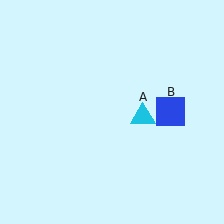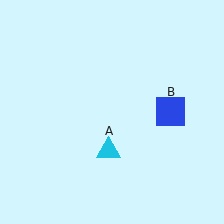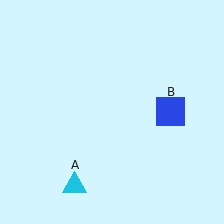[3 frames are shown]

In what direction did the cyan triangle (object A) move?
The cyan triangle (object A) moved down and to the left.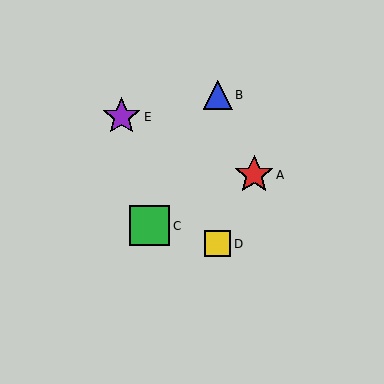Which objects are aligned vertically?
Objects B, D are aligned vertically.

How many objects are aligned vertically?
2 objects (B, D) are aligned vertically.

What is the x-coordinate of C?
Object C is at x≈150.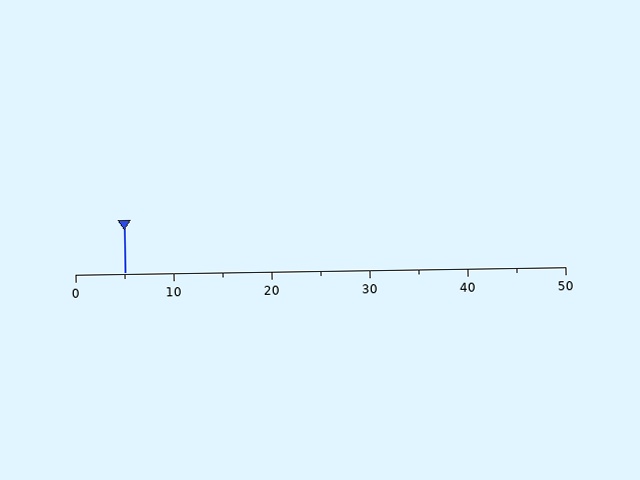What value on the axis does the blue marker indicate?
The marker indicates approximately 5.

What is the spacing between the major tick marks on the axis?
The major ticks are spaced 10 apart.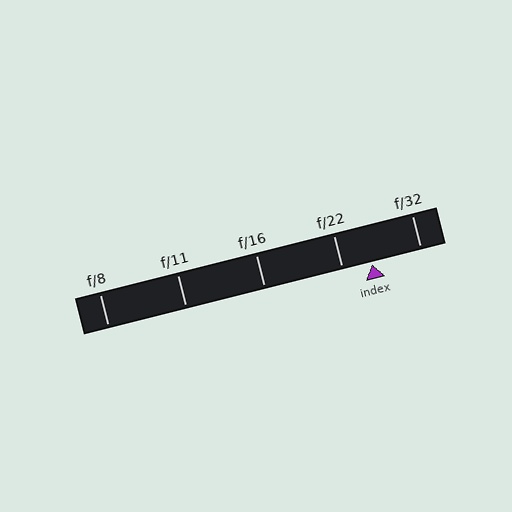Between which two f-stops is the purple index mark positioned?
The index mark is between f/22 and f/32.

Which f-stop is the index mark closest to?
The index mark is closest to f/22.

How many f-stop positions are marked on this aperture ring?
There are 5 f-stop positions marked.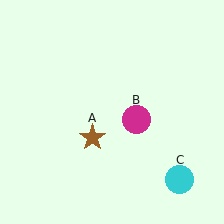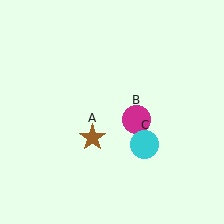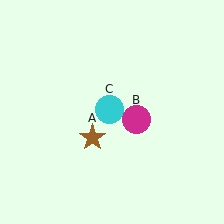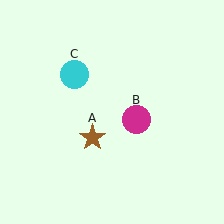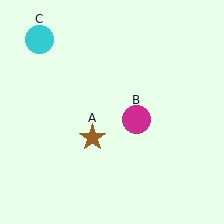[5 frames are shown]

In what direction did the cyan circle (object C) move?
The cyan circle (object C) moved up and to the left.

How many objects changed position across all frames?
1 object changed position: cyan circle (object C).